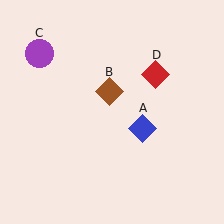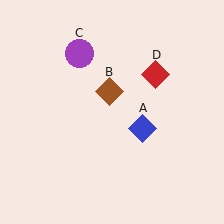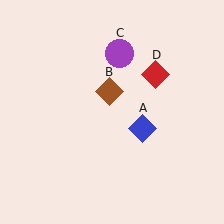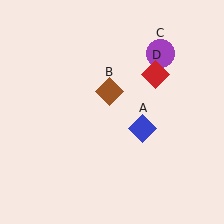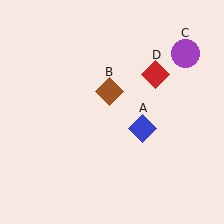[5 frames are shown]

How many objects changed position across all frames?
1 object changed position: purple circle (object C).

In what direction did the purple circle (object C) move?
The purple circle (object C) moved right.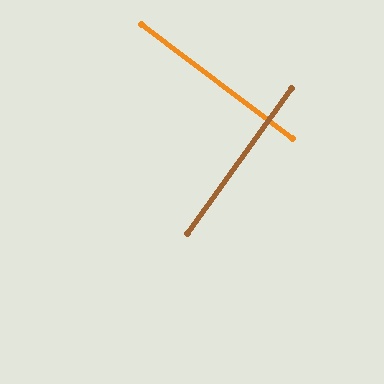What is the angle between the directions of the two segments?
Approximately 89 degrees.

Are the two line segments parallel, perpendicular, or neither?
Perpendicular — they meet at approximately 89°.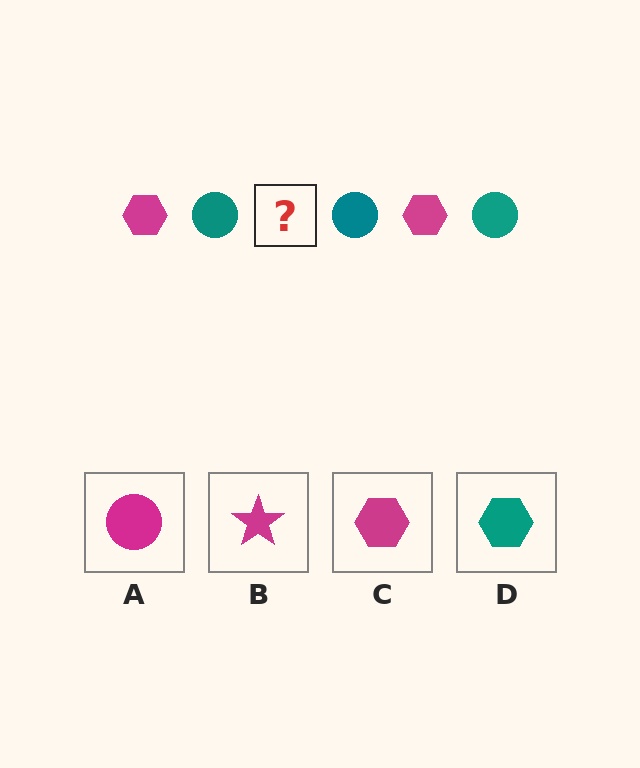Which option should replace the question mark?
Option C.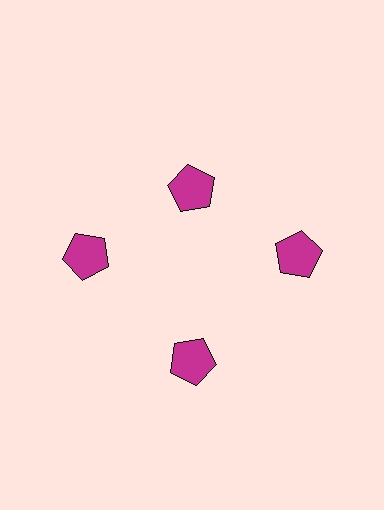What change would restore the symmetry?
The symmetry would be restored by moving it outward, back onto the ring so that all 4 pentagons sit at equal angles and equal distance from the center.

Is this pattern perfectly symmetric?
No. The 4 magenta pentagons are arranged in a ring, but one element near the 12 o'clock position is pulled inward toward the center, breaking the 4-fold rotational symmetry.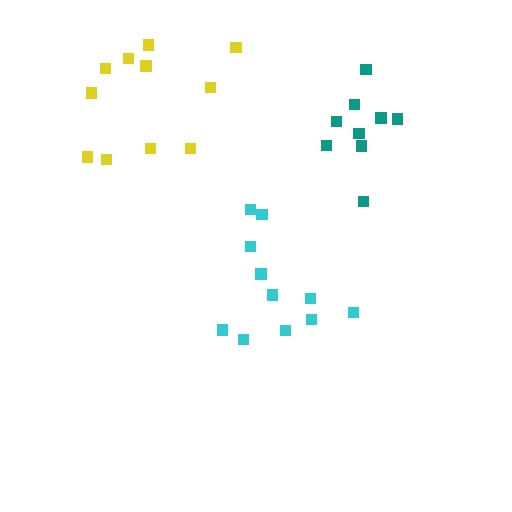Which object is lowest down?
The cyan cluster is bottommost.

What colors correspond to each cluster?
The clusters are colored: yellow, cyan, teal.